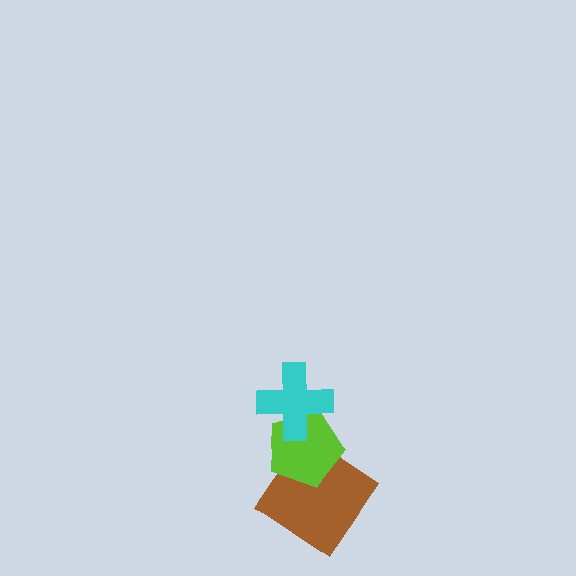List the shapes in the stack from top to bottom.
From top to bottom: the cyan cross, the lime pentagon, the brown diamond.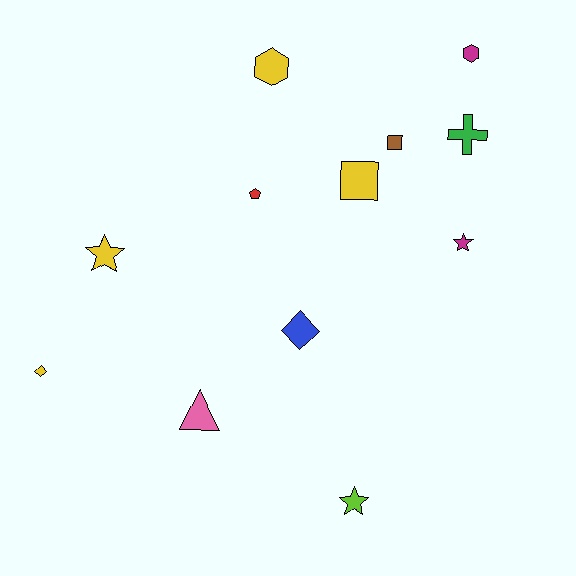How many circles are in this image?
There are no circles.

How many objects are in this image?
There are 12 objects.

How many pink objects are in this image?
There is 1 pink object.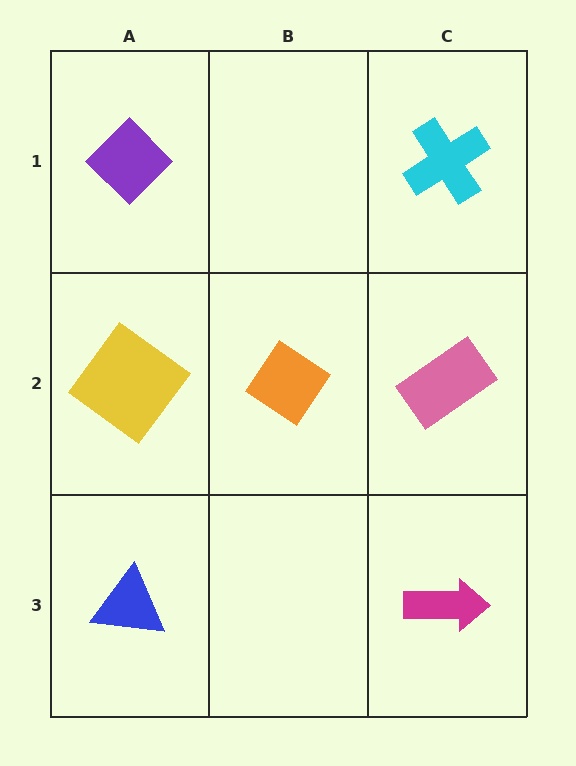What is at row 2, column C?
A pink rectangle.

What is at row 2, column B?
An orange diamond.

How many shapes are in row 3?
2 shapes.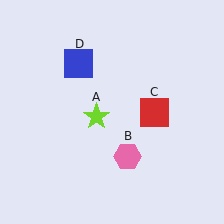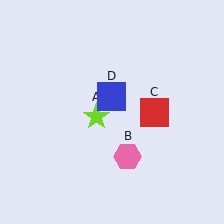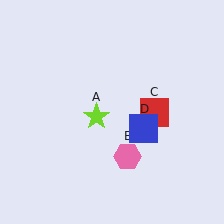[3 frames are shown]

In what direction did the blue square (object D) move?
The blue square (object D) moved down and to the right.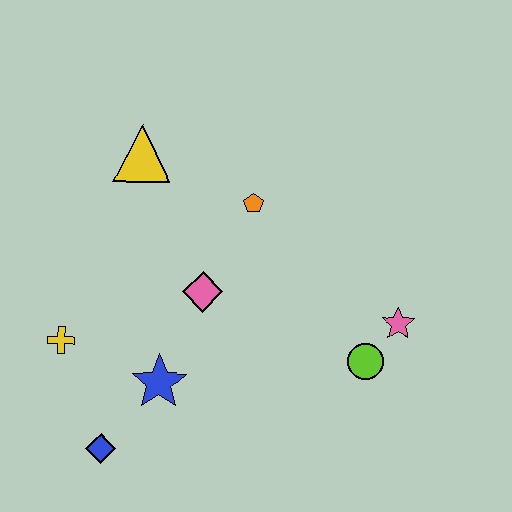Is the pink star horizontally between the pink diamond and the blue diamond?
No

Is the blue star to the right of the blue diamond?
Yes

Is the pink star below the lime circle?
No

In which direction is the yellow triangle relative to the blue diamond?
The yellow triangle is above the blue diamond.